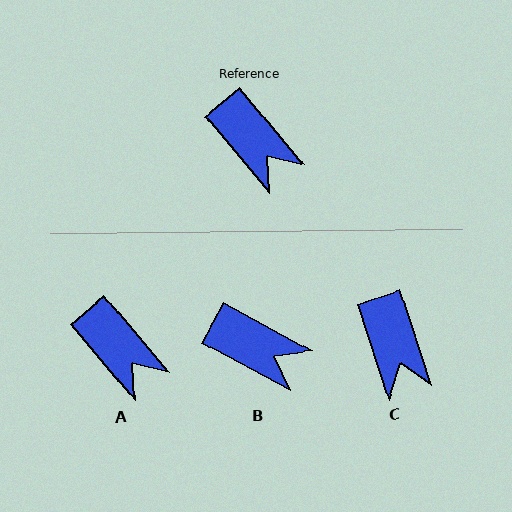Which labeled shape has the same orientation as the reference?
A.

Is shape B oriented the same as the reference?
No, it is off by about 21 degrees.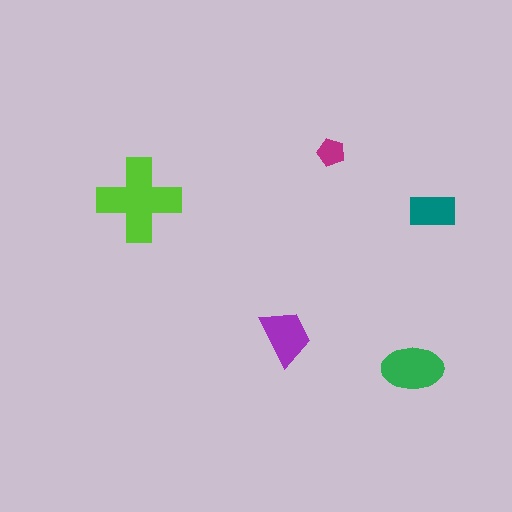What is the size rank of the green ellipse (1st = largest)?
2nd.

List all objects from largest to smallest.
The lime cross, the green ellipse, the purple trapezoid, the teal rectangle, the magenta pentagon.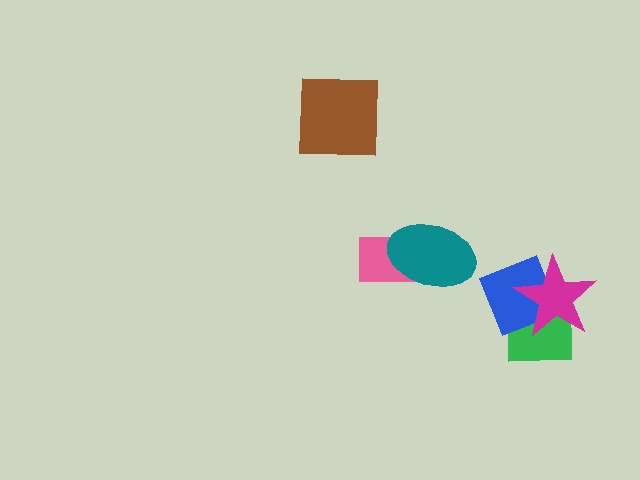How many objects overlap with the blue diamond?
2 objects overlap with the blue diamond.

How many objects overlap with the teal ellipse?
1 object overlaps with the teal ellipse.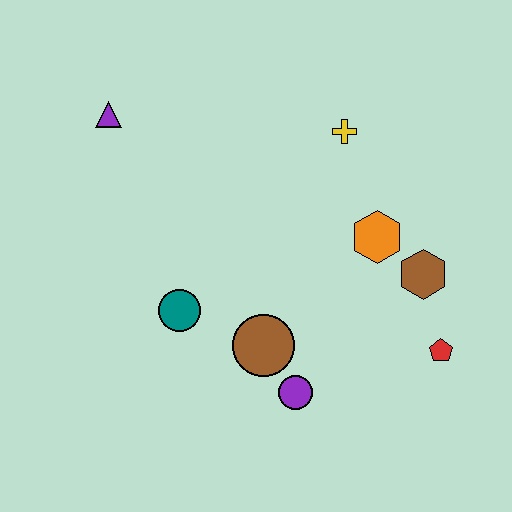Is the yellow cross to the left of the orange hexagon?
Yes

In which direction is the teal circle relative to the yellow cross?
The teal circle is below the yellow cross.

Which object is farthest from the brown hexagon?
The purple triangle is farthest from the brown hexagon.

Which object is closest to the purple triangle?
The teal circle is closest to the purple triangle.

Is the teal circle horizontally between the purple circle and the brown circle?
No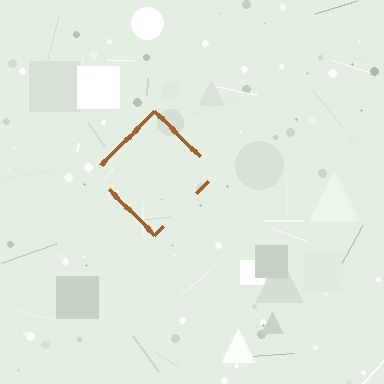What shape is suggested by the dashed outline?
The dashed outline suggests a diamond.